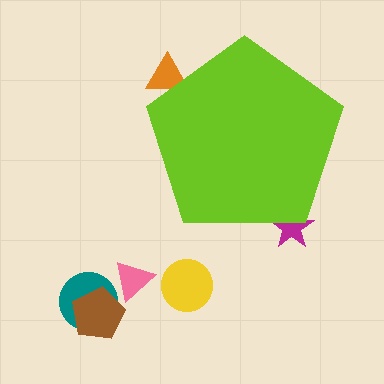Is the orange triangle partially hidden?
Yes, the orange triangle is partially hidden behind the lime pentagon.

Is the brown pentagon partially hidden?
No, the brown pentagon is fully visible.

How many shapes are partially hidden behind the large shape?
2 shapes are partially hidden.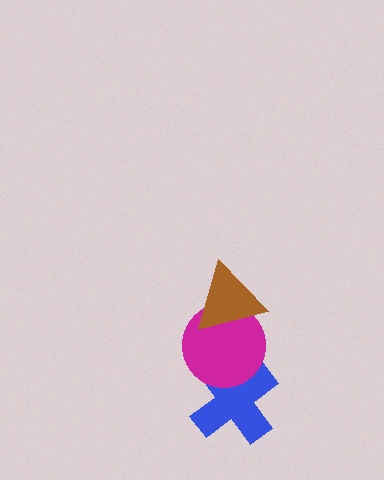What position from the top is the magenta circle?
The magenta circle is 2nd from the top.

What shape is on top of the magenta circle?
The brown triangle is on top of the magenta circle.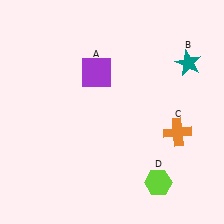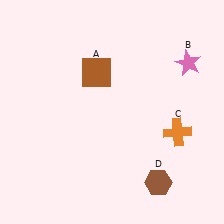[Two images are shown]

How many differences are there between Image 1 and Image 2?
There are 3 differences between the two images.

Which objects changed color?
A changed from purple to brown. B changed from teal to pink. D changed from lime to brown.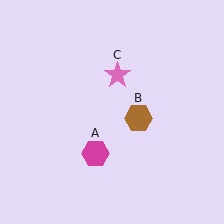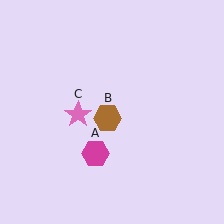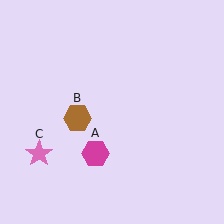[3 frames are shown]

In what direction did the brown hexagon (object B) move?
The brown hexagon (object B) moved left.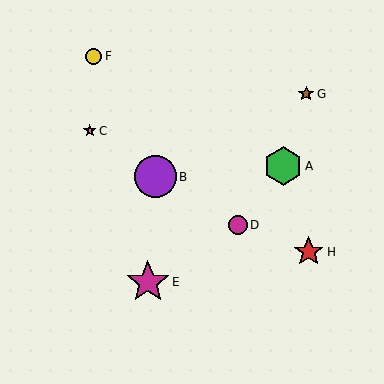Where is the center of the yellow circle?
The center of the yellow circle is at (94, 56).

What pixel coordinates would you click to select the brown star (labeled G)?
Click at (306, 94) to select the brown star G.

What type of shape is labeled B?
Shape B is a purple circle.